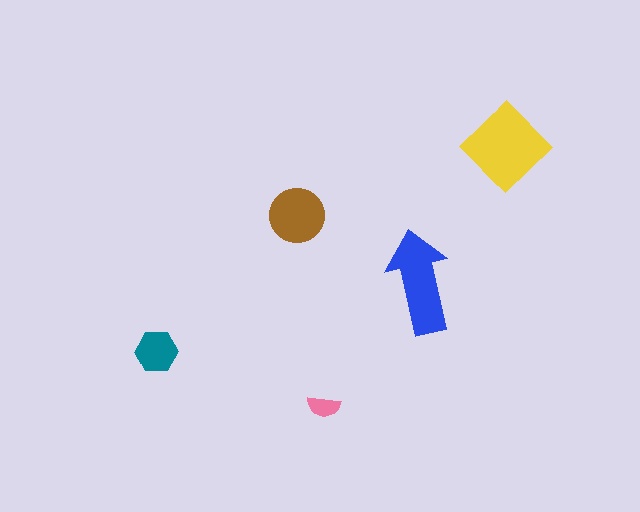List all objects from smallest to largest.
The pink semicircle, the teal hexagon, the brown circle, the blue arrow, the yellow diamond.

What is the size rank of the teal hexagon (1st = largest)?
4th.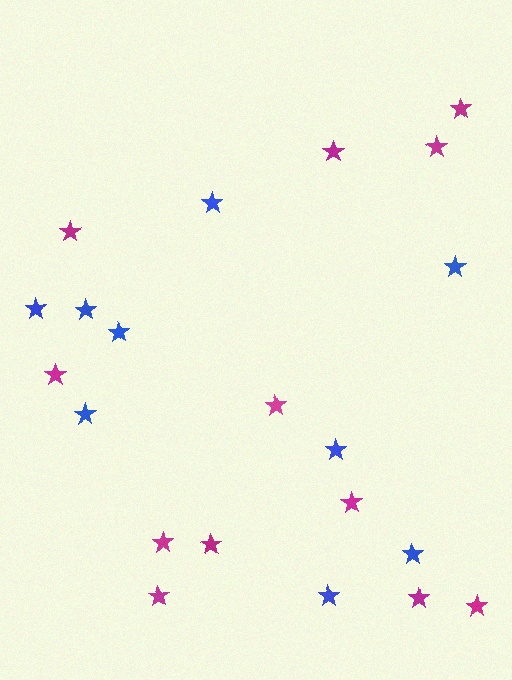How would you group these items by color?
There are 2 groups: one group of magenta stars (12) and one group of blue stars (9).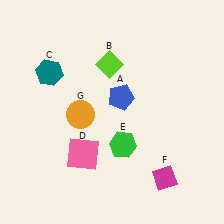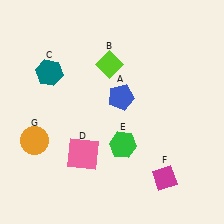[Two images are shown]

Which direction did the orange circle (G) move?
The orange circle (G) moved left.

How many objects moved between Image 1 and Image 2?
1 object moved between the two images.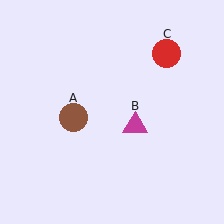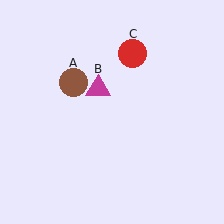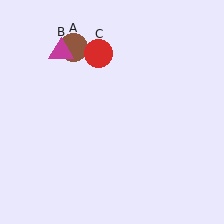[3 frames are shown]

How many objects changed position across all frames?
3 objects changed position: brown circle (object A), magenta triangle (object B), red circle (object C).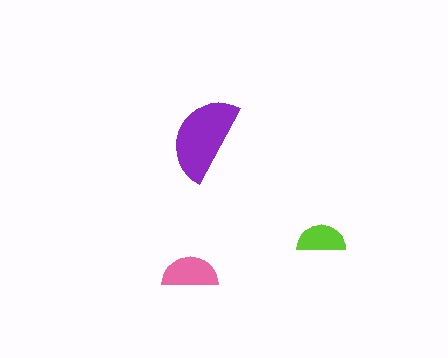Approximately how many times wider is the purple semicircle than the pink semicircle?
About 1.5 times wider.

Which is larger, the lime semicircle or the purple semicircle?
The purple one.